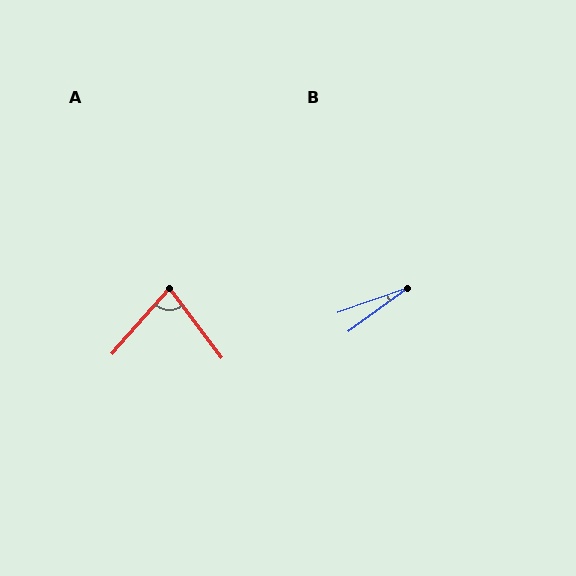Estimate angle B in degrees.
Approximately 16 degrees.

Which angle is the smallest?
B, at approximately 16 degrees.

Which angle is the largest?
A, at approximately 78 degrees.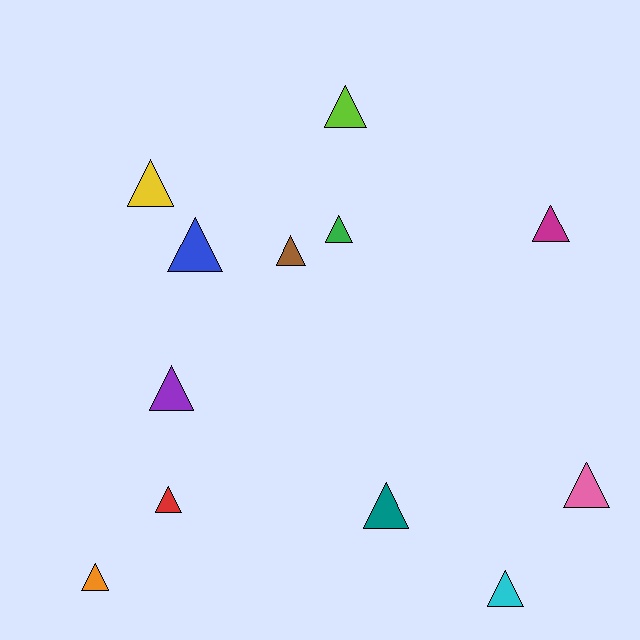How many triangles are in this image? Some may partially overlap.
There are 12 triangles.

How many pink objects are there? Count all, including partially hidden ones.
There is 1 pink object.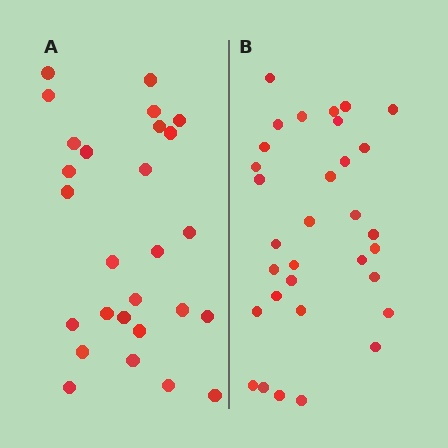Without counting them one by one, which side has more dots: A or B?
Region B (the right region) has more dots.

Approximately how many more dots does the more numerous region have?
Region B has about 5 more dots than region A.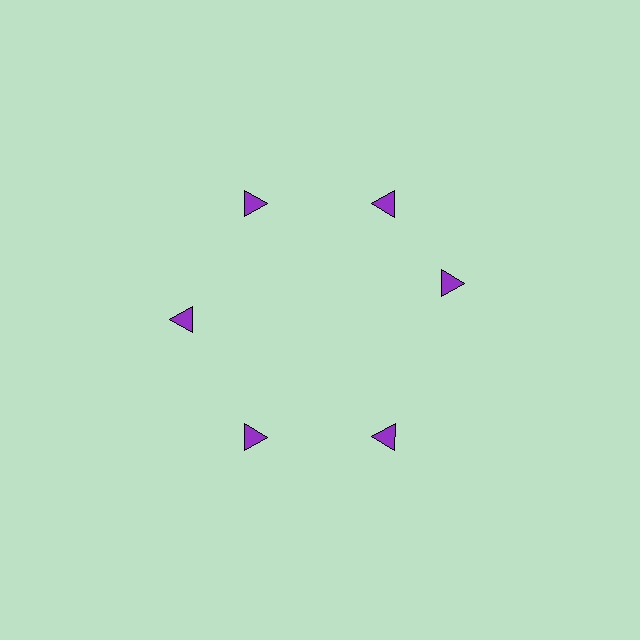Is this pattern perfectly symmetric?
No. The 6 purple triangles are arranged in a ring, but one element near the 3 o'clock position is rotated out of alignment along the ring, breaking the 6-fold rotational symmetry.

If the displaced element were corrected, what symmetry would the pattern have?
It would have 6-fold rotational symmetry — the pattern would map onto itself every 60 degrees.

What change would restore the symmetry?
The symmetry would be restored by rotating it back into even spacing with its neighbors so that all 6 triangles sit at equal angles and equal distance from the center.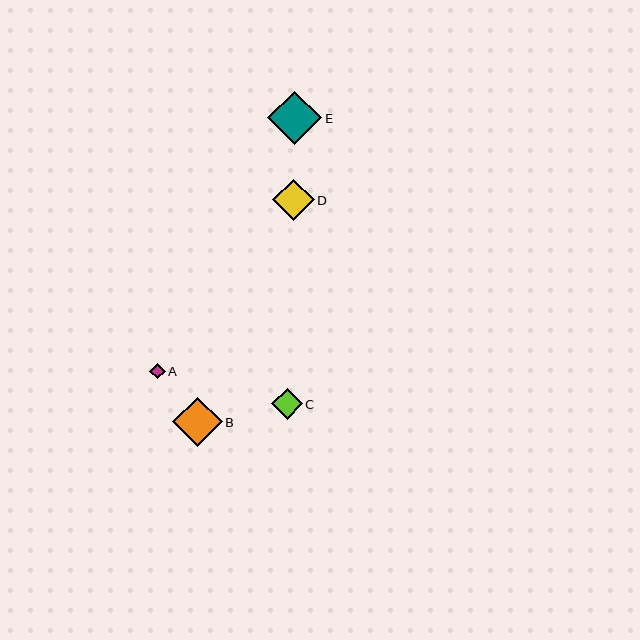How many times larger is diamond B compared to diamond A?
Diamond B is approximately 3.2 times the size of diamond A.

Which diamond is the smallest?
Diamond A is the smallest with a size of approximately 15 pixels.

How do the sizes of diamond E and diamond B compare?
Diamond E and diamond B are approximately the same size.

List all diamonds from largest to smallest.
From largest to smallest: E, B, D, C, A.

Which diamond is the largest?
Diamond E is the largest with a size of approximately 54 pixels.